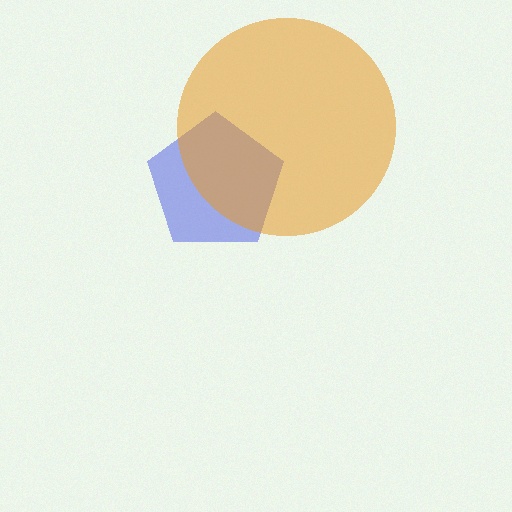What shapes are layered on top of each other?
The layered shapes are: a blue pentagon, an orange circle.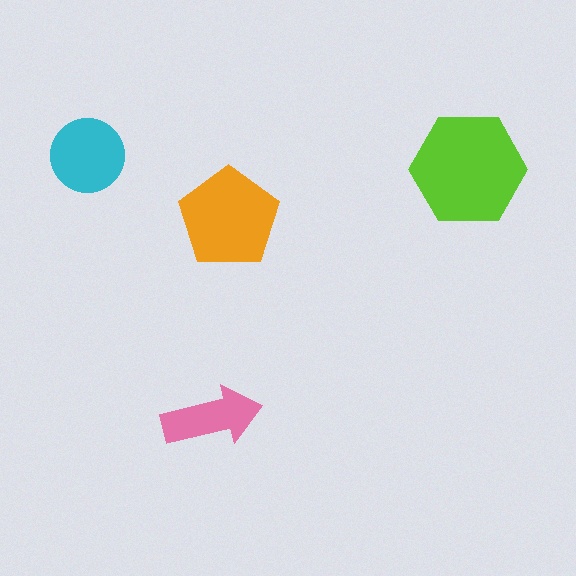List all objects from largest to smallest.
The lime hexagon, the orange pentagon, the cyan circle, the pink arrow.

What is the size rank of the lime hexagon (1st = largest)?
1st.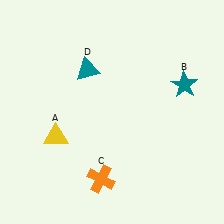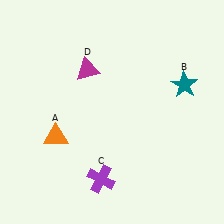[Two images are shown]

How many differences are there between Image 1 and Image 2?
There are 3 differences between the two images.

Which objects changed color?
A changed from yellow to orange. C changed from orange to purple. D changed from teal to magenta.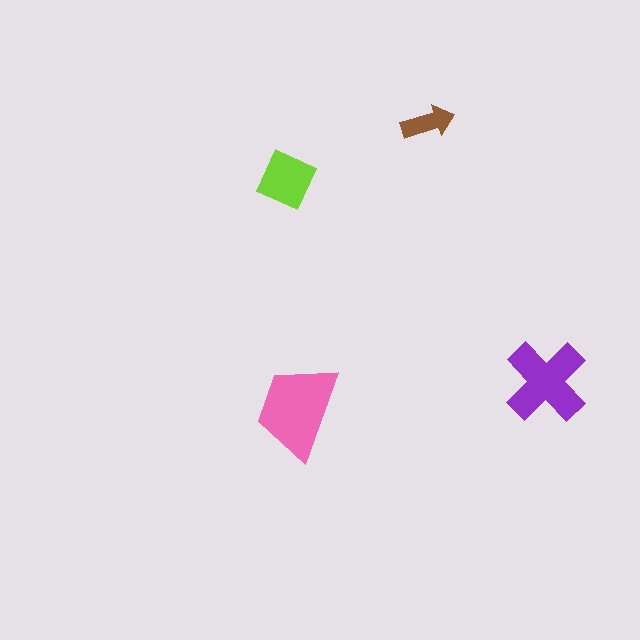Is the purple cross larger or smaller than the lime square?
Larger.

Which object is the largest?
The pink trapezoid.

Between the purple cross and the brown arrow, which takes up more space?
The purple cross.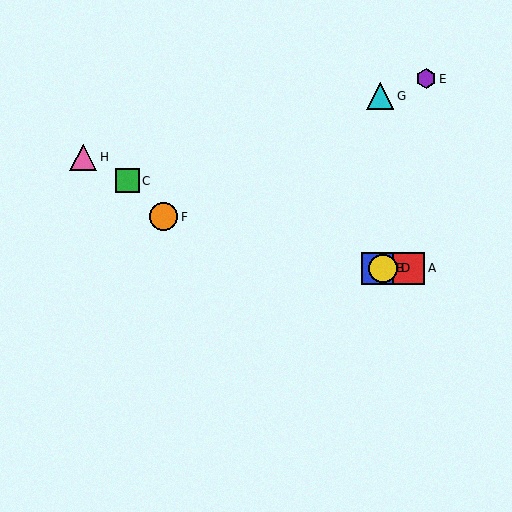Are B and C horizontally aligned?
No, B is at y≈268 and C is at y≈181.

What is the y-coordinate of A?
Object A is at y≈268.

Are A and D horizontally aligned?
Yes, both are at y≈268.